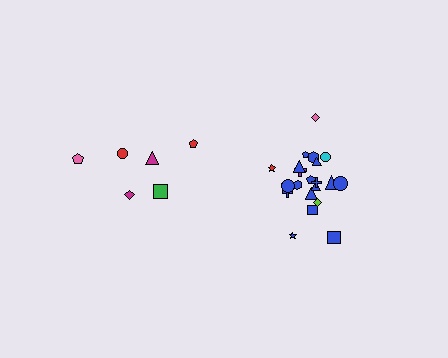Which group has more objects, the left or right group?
The right group.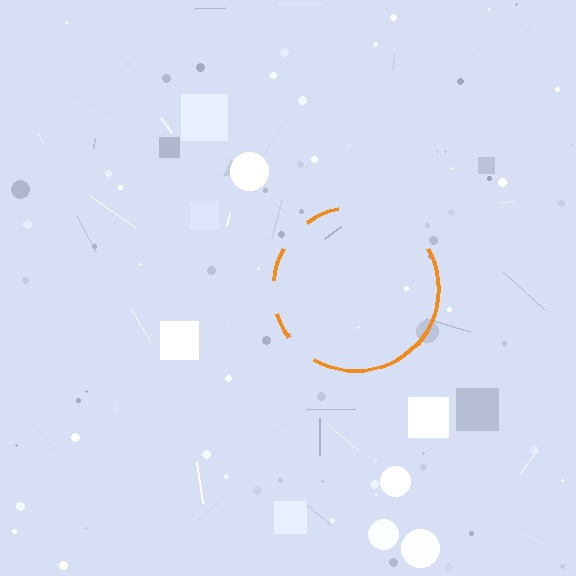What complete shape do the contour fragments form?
The contour fragments form a circle.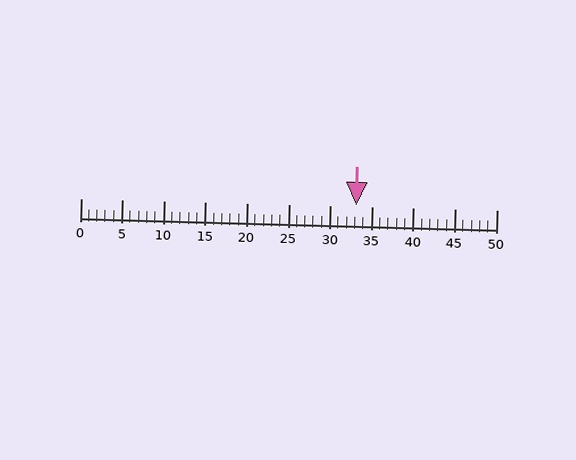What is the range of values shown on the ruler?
The ruler shows values from 0 to 50.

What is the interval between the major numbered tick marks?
The major tick marks are spaced 5 units apart.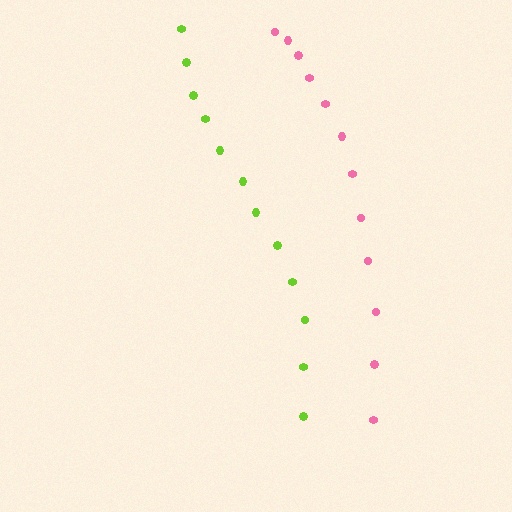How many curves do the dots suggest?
There are 2 distinct paths.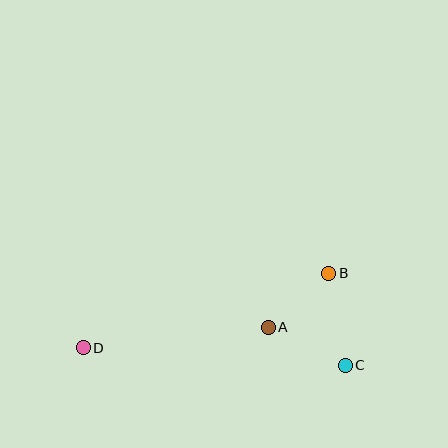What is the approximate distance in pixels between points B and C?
The distance between B and C is approximately 94 pixels.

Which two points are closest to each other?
Points A and B are closest to each other.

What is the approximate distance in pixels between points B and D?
The distance between B and D is approximately 257 pixels.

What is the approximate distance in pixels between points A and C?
The distance between A and C is approximately 86 pixels.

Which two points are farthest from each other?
Points C and D are farthest from each other.